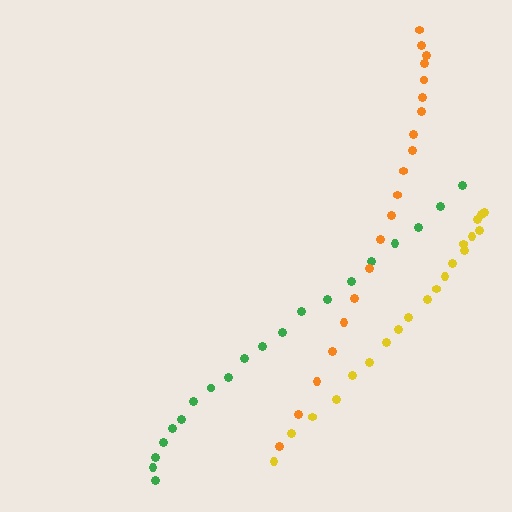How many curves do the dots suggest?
There are 3 distinct paths.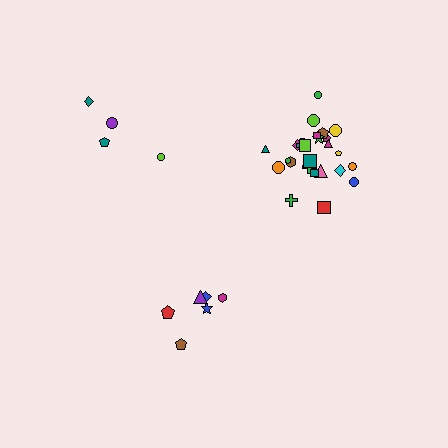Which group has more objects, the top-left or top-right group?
The top-right group.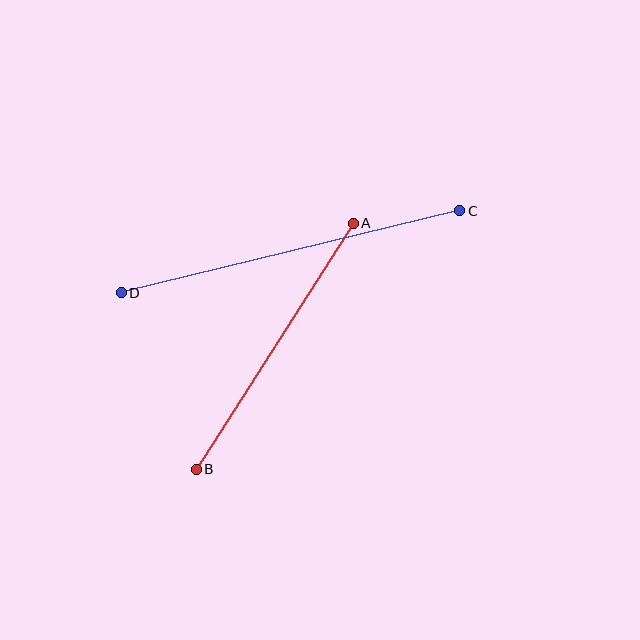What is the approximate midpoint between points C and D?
The midpoint is at approximately (291, 252) pixels.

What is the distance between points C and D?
The distance is approximately 348 pixels.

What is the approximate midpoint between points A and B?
The midpoint is at approximately (275, 346) pixels.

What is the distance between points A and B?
The distance is approximately 292 pixels.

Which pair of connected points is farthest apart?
Points C and D are farthest apart.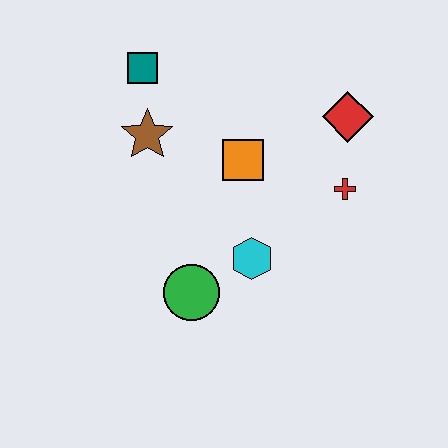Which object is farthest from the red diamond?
The green circle is farthest from the red diamond.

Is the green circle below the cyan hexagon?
Yes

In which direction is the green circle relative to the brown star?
The green circle is below the brown star.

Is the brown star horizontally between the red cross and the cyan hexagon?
No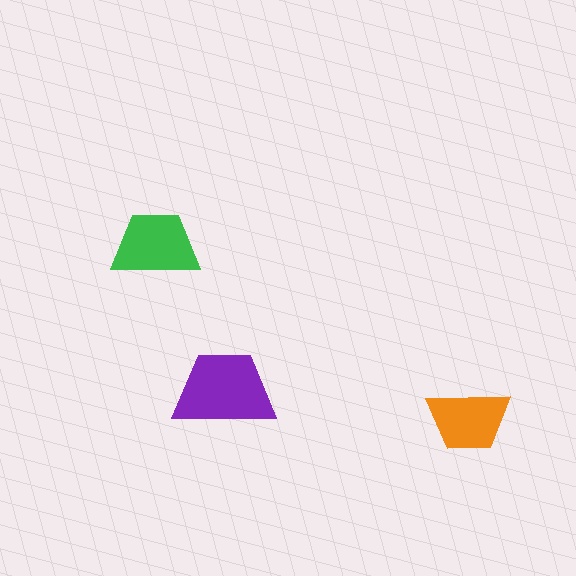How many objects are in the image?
There are 3 objects in the image.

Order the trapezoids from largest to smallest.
the purple one, the green one, the orange one.